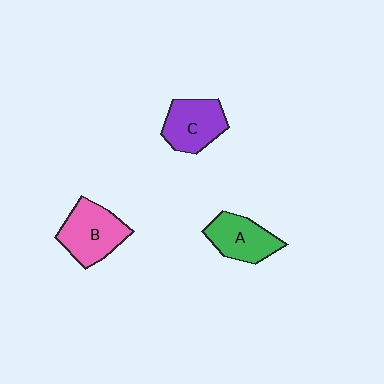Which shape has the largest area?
Shape B (pink).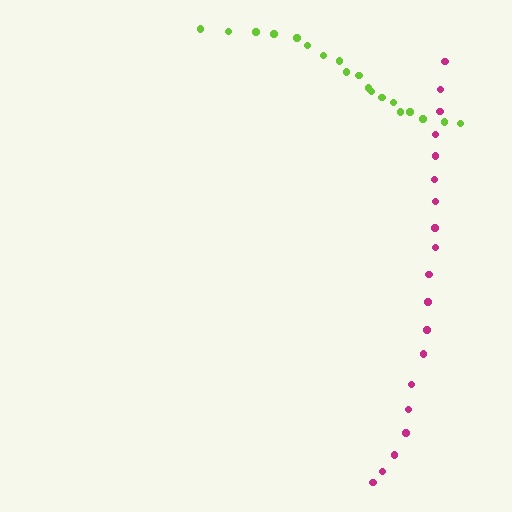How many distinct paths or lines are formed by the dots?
There are 2 distinct paths.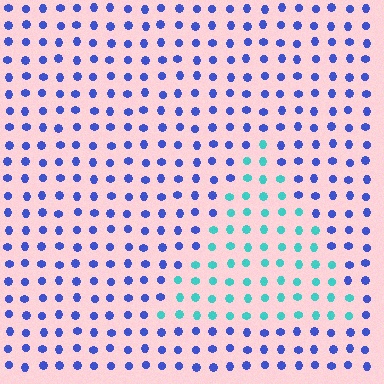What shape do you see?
I see a triangle.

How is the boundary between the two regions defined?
The boundary is defined purely by a slight shift in hue (about 56 degrees). Spacing, size, and orientation are identical on both sides.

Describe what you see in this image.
The image is filled with small blue elements in a uniform arrangement. A triangle-shaped region is visible where the elements are tinted to a slightly different hue, forming a subtle color boundary.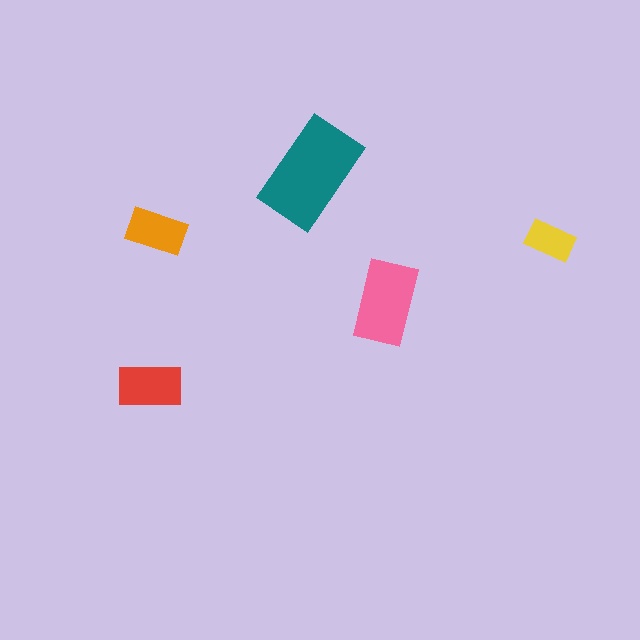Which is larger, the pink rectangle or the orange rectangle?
The pink one.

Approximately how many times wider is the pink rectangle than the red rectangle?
About 1.5 times wider.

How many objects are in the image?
There are 5 objects in the image.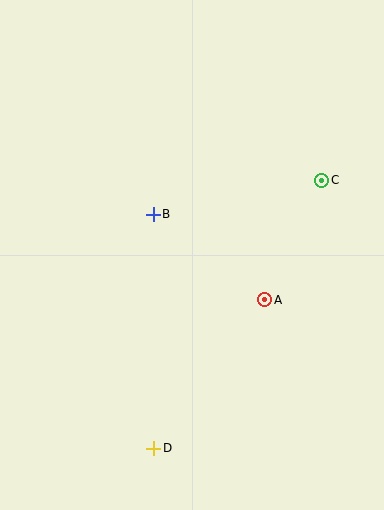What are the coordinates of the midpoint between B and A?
The midpoint between B and A is at (209, 257).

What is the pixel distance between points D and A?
The distance between D and A is 186 pixels.